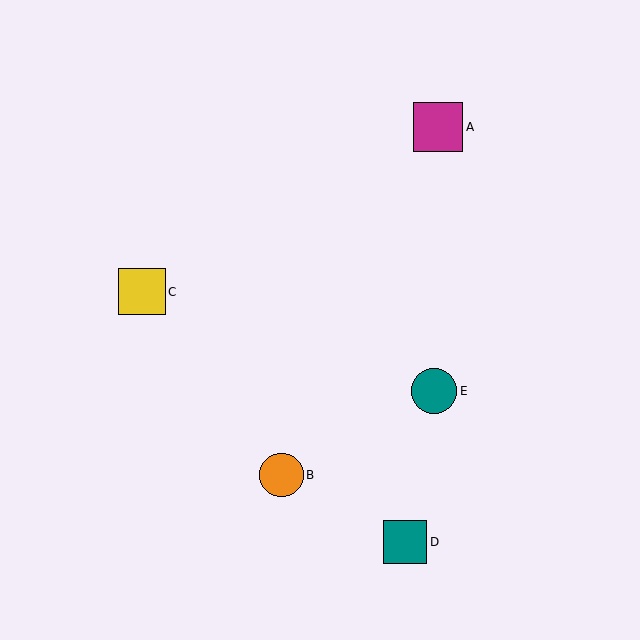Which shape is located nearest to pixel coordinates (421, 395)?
The teal circle (labeled E) at (434, 391) is nearest to that location.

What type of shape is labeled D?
Shape D is a teal square.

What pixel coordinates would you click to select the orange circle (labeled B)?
Click at (282, 475) to select the orange circle B.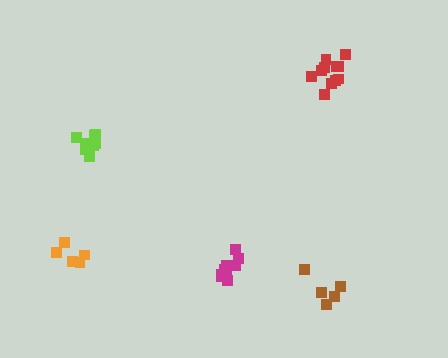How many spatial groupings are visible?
There are 5 spatial groupings.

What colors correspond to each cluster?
The clusters are colored: brown, orange, red, lime, magenta.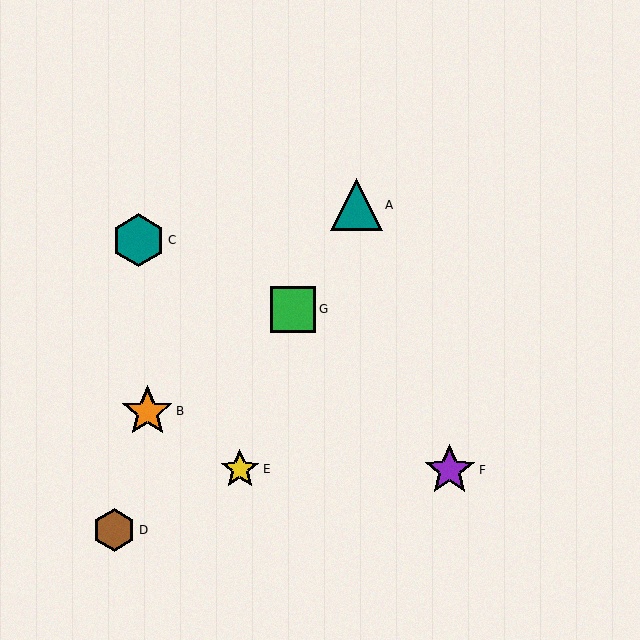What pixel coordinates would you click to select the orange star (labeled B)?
Click at (147, 411) to select the orange star B.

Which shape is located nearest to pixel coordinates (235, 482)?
The yellow star (labeled E) at (240, 469) is nearest to that location.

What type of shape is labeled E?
Shape E is a yellow star.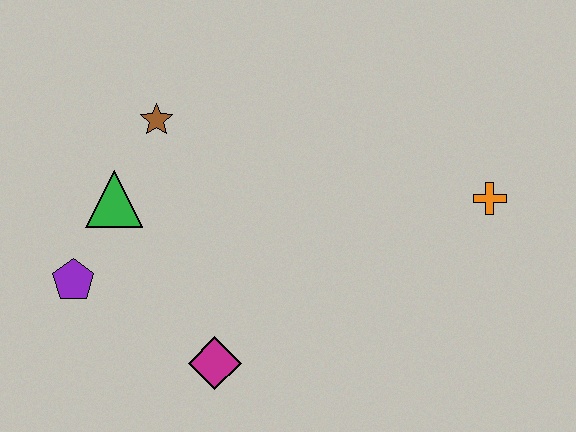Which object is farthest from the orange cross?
The purple pentagon is farthest from the orange cross.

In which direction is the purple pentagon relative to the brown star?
The purple pentagon is below the brown star.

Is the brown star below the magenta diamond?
No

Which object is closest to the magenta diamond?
The purple pentagon is closest to the magenta diamond.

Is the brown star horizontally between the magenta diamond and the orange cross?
No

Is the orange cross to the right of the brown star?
Yes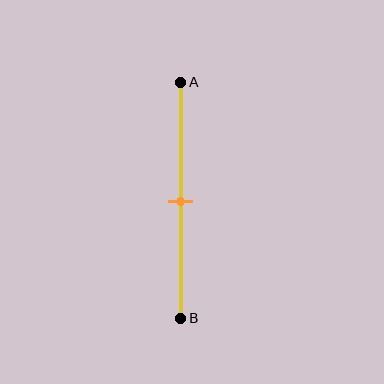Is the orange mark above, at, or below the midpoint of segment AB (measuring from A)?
The orange mark is approximately at the midpoint of segment AB.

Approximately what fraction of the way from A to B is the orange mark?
The orange mark is approximately 50% of the way from A to B.